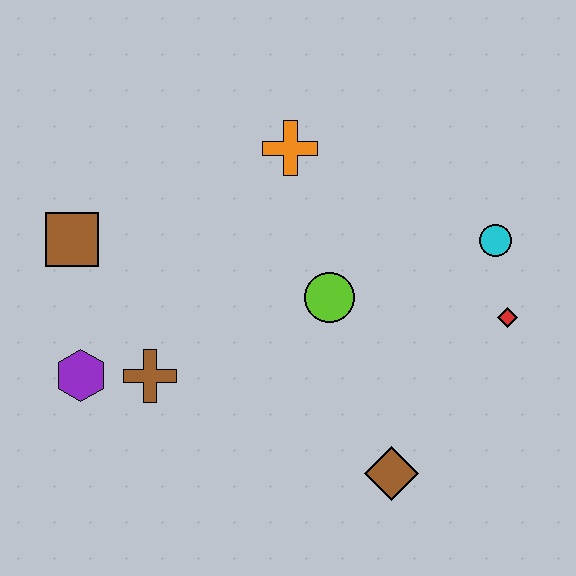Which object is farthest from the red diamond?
The brown square is farthest from the red diamond.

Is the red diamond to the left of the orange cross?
No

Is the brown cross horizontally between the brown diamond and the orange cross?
No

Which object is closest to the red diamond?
The cyan circle is closest to the red diamond.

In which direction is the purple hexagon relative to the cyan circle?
The purple hexagon is to the left of the cyan circle.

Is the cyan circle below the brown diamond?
No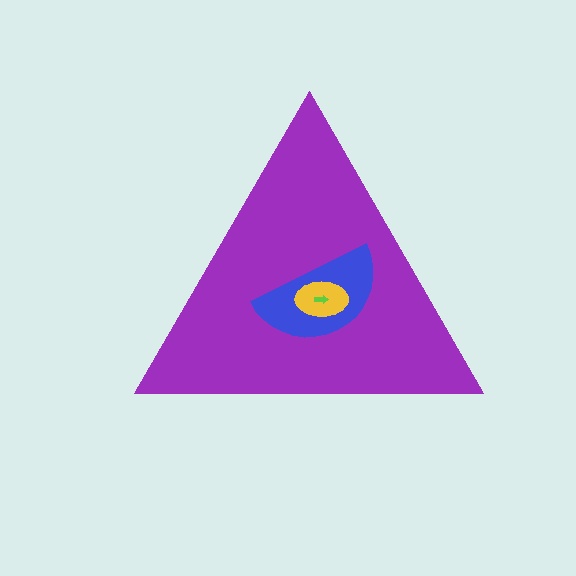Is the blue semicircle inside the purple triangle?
Yes.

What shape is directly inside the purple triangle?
The blue semicircle.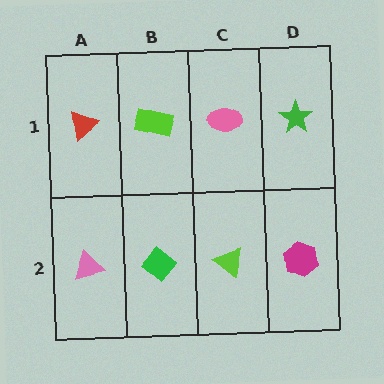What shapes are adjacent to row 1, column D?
A magenta hexagon (row 2, column D), a pink ellipse (row 1, column C).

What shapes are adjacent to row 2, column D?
A green star (row 1, column D), a lime triangle (row 2, column C).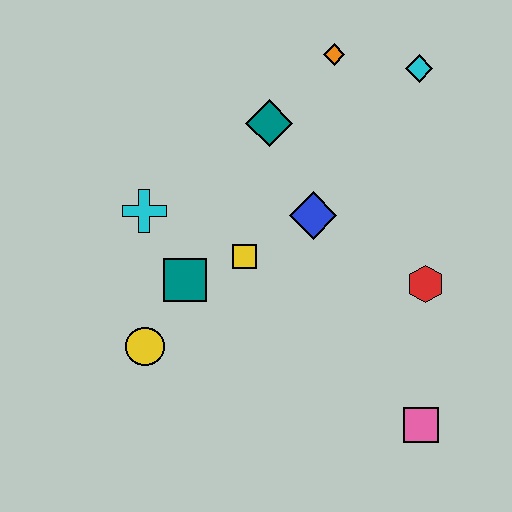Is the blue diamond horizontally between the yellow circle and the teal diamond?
No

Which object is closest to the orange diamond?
The cyan diamond is closest to the orange diamond.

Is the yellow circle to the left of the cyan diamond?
Yes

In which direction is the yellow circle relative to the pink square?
The yellow circle is to the left of the pink square.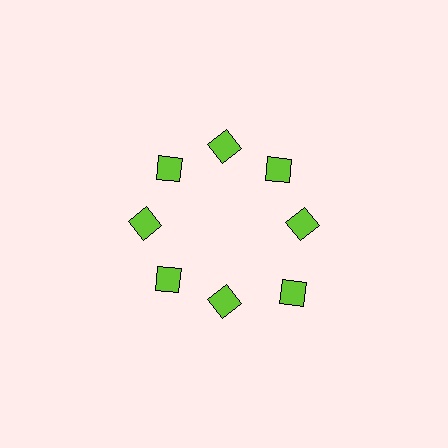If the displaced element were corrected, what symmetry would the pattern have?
It would have 8-fold rotational symmetry — the pattern would map onto itself every 45 degrees.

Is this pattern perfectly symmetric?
No. The 8 lime squares are arranged in a ring, but one element near the 4 o'clock position is pushed outward from the center, breaking the 8-fold rotational symmetry.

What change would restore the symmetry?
The symmetry would be restored by moving it inward, back onto the ring so that all 8 squares sit at equal angles and equal distance from the center.